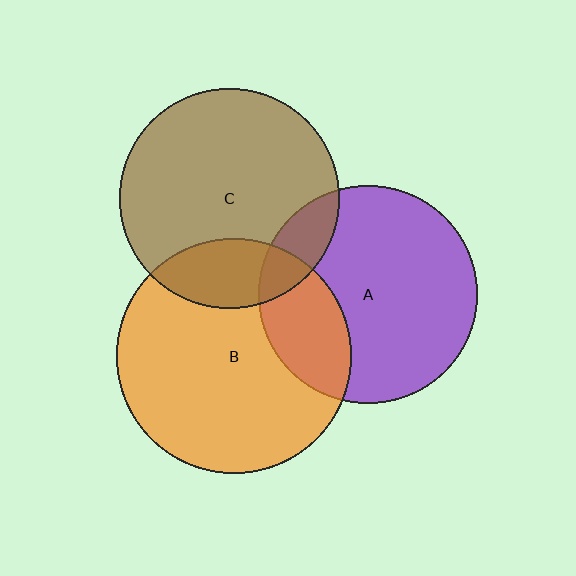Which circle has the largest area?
Circle B (orange).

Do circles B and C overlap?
Yes.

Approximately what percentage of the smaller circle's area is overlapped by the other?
Approximately 20%.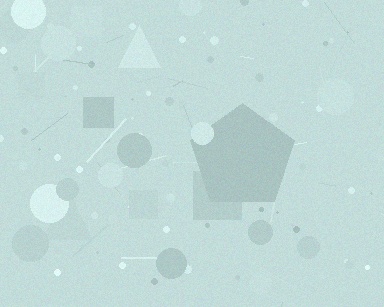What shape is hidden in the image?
A pentagon is hidden in the image.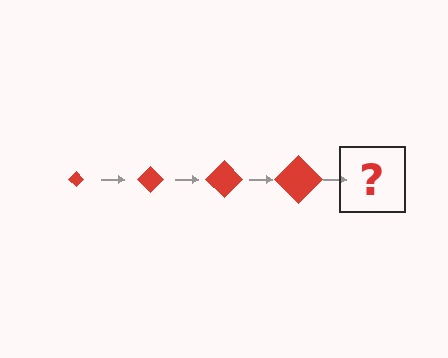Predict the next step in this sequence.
The next step is a red diamond, larger than the previous one.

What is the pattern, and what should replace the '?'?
The pattern is that the diamond gets progressively larger each step. The '?' should be a red diamond, larger than the previous one.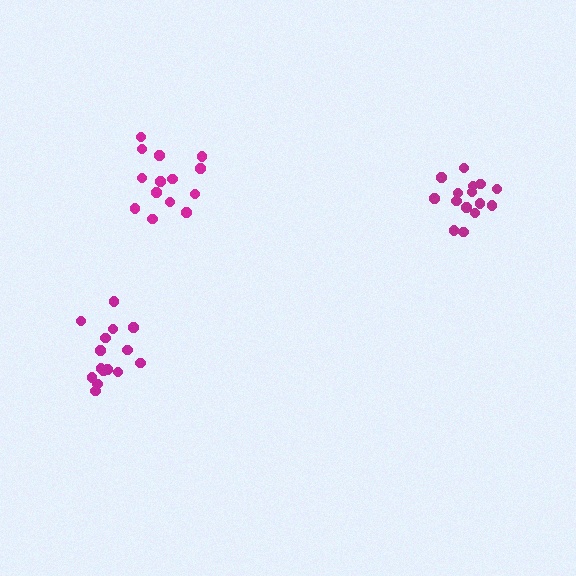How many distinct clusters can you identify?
There are 3 distinct clusters.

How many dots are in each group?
Group 1: 15 dots, Group 2: 14 dots, Group 3: 15 dots (44 total).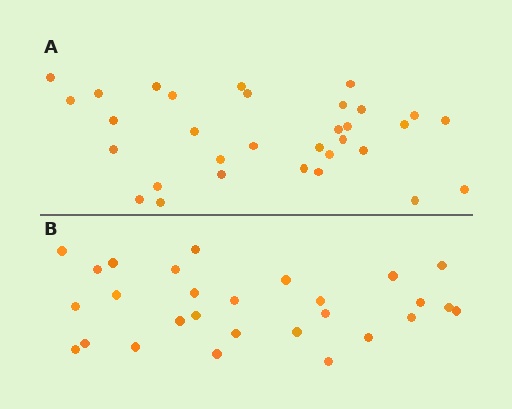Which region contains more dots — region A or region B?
Region A (the top region) has more dots.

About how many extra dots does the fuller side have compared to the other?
Region A has about 4 more dots than region B.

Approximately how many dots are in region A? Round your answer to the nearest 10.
About 30 dots. (The exact count is 32, which rounds to 30.)